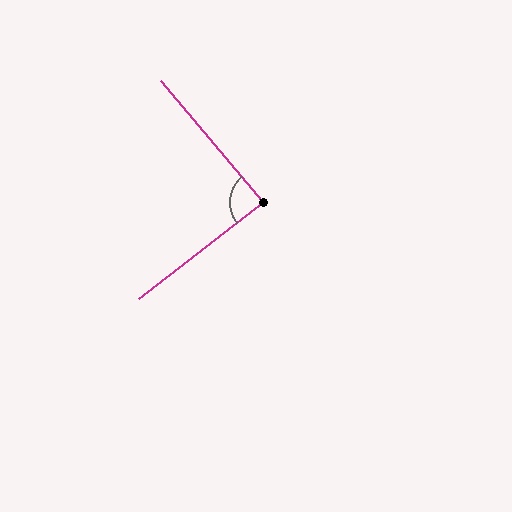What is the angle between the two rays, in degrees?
Approximately 88 degrees.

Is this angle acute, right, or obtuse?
It is approximately a right angle.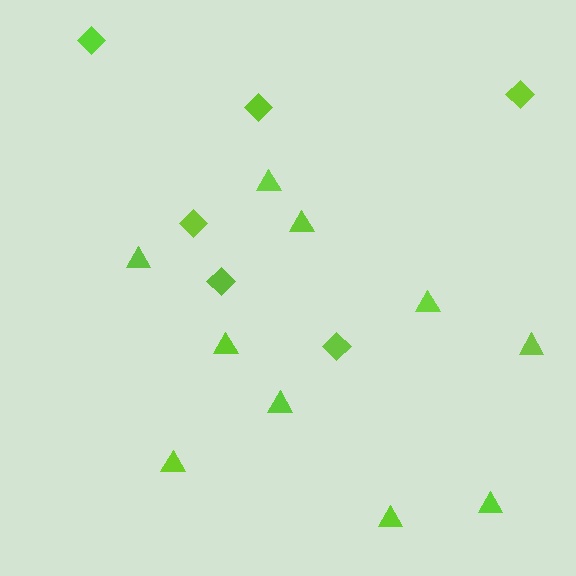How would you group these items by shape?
There are 2 groups: one group of triangles (10) and one group of diamonds (6).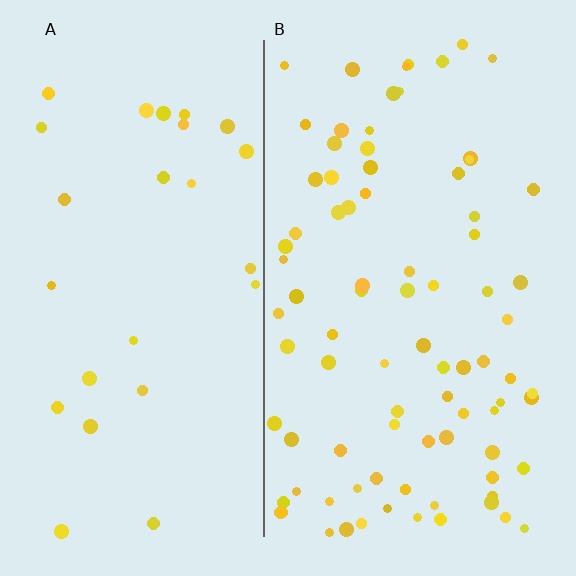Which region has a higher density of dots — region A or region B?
B (the right).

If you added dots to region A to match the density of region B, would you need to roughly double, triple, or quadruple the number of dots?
Approximately triple.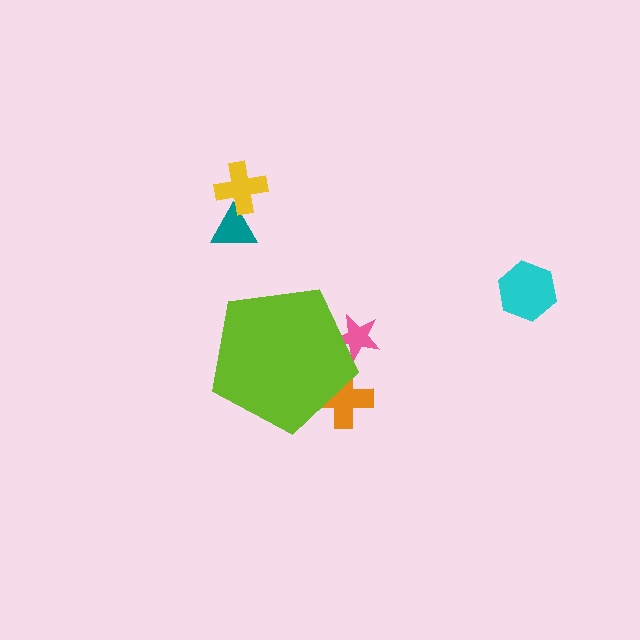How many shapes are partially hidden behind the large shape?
2 shapes are partially hidden.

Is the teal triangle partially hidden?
No, the teal triangle is fully visible.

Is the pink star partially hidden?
Yes, the pink star is partially hidden behind the lime pentagon.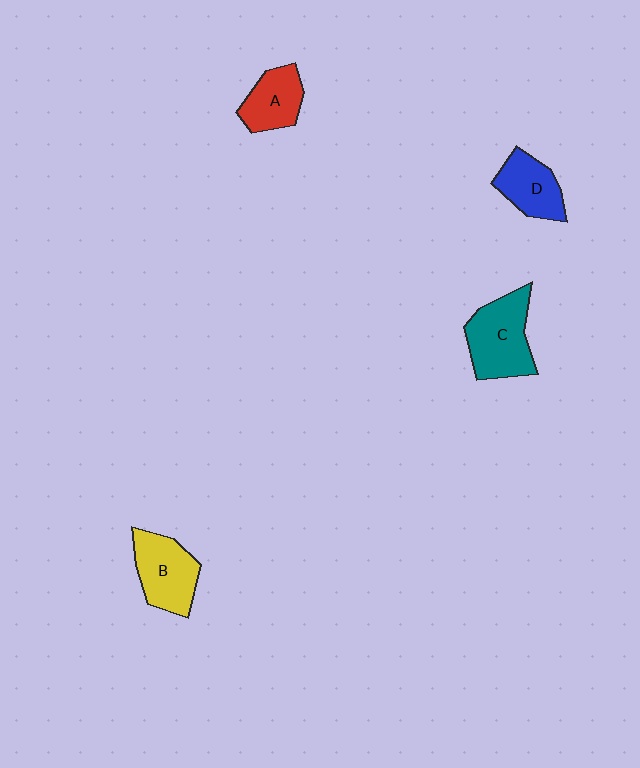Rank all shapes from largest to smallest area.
From largest to smallest: C (teal), B (yellow), D (blue), A (red).